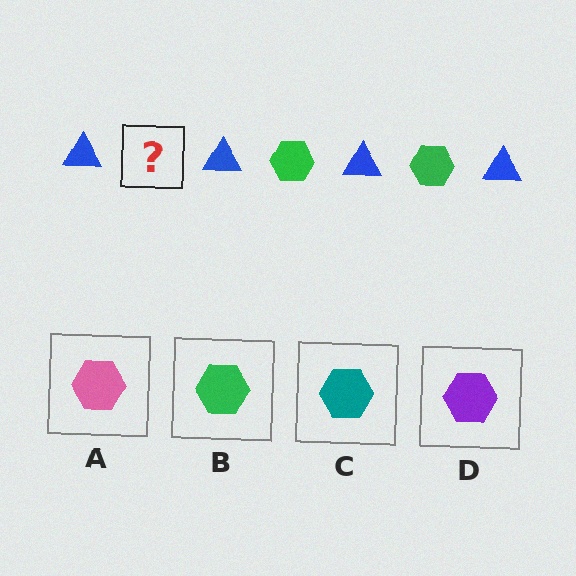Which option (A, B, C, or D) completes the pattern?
B.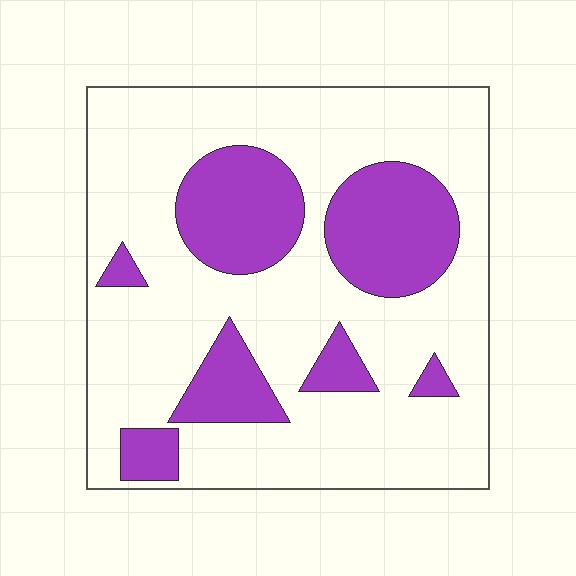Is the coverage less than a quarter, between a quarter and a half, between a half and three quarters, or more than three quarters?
Between a quarter and a half.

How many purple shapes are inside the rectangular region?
7.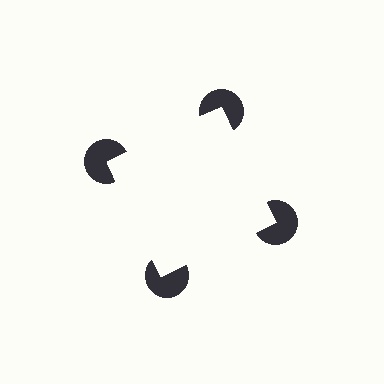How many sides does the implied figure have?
4 sides.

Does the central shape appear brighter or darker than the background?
It typically appears slightly brighter than the background, even though no actual brightness change is drawn.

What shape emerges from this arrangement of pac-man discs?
An illusory square — its edges are inferred from the aligned wedge cuts in the pac-man discs, not physically drawn.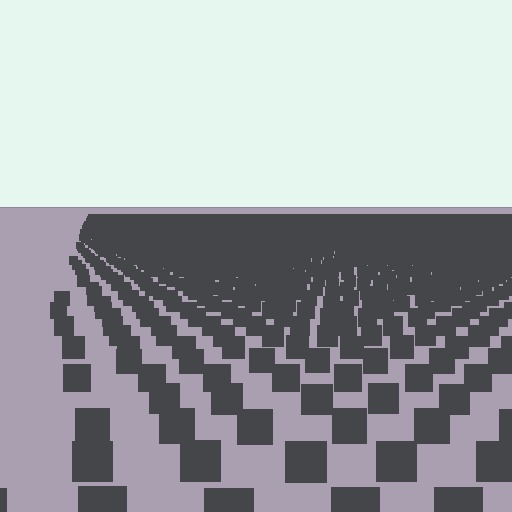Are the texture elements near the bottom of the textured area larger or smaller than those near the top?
Larger. Near the bottom, elements are closer to the viewer and appear at a bigger on-screen size.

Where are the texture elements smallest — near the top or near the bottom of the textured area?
Near the top.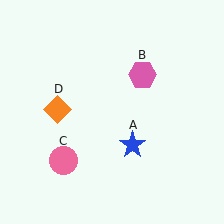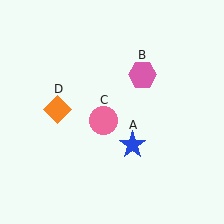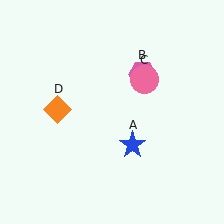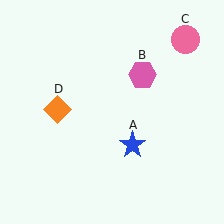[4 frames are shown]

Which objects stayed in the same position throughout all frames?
Blue star (object A) and pink hexagon (object B) and orange diamond (object D) remained stationary.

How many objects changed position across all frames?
1 object changed position: pink circle (object C).